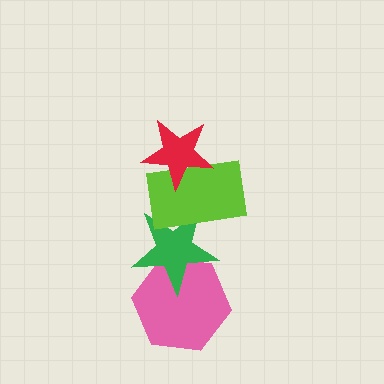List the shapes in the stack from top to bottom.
From top to bottom: the red star, the lime rectangle, the green star, the pink hexagon.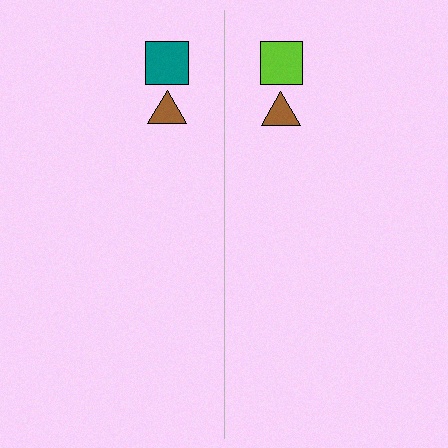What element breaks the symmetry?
The lime square on the right side breaks the symmetry — its mirror counterpart is teal.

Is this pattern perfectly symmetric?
No, the pattern is not perfectly symmetric. The lime square on the right side breaks the symmetry — its mirror counterpart is teal.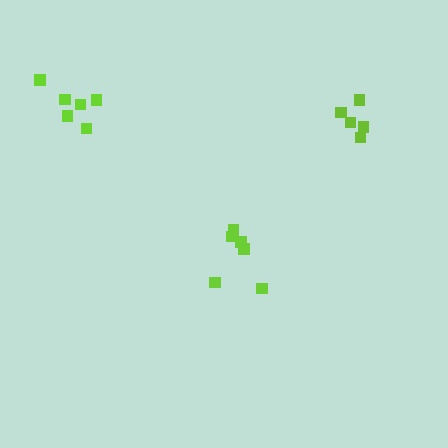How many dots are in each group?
Group 1: 6 dots, Group 2: 6 dots, Group 3: 5 dots (17 total).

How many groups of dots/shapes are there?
There are 3 groups.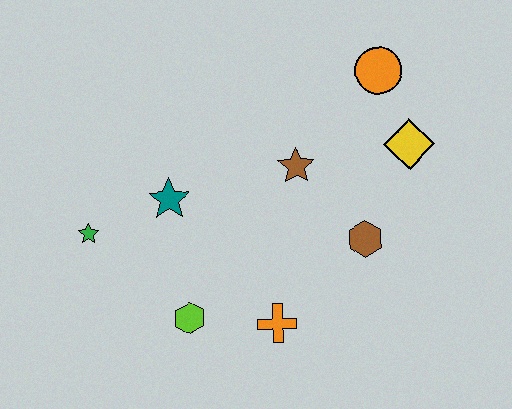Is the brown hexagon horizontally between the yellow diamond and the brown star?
Yes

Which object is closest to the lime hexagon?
The orange cross is closest to the lime hexagon.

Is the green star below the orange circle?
Yes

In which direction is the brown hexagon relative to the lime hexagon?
The brown hexagon is to the right of the lime hexagon.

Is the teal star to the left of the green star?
No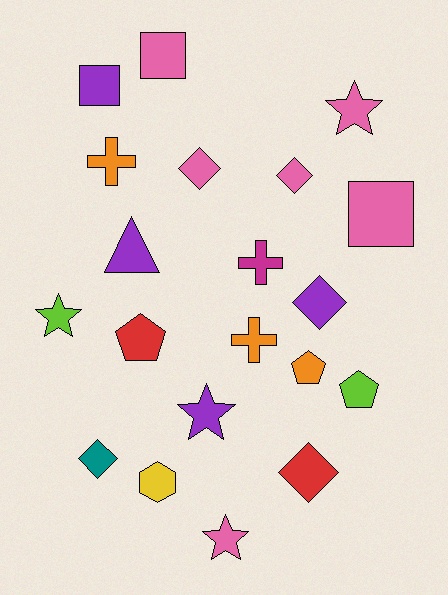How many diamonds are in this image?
There are 5 diamonds.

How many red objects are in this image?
There are 2 red objects.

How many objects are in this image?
There are 20 objects.